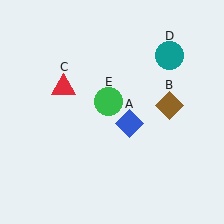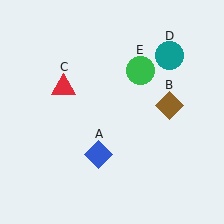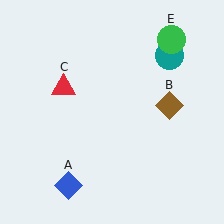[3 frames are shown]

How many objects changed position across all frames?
2 objects changed position: blue diamond (object A), green circle (object E).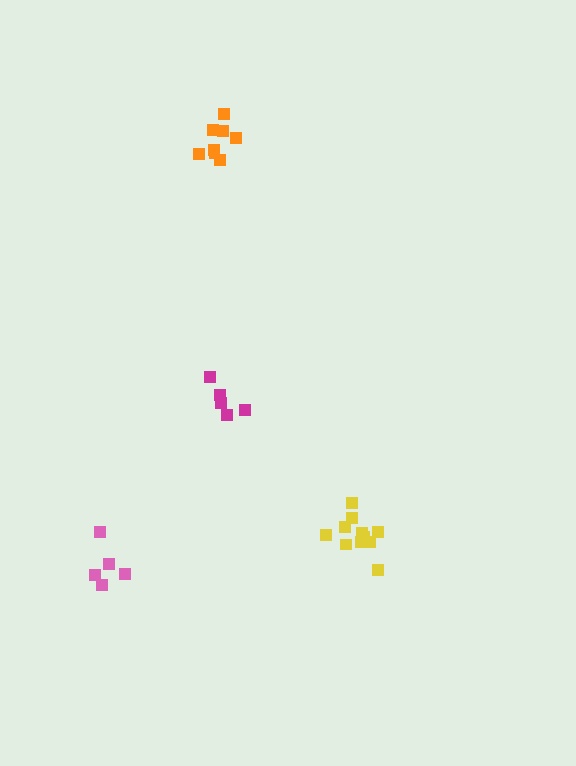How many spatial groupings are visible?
There are 4 spatial groupings.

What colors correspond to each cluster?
The clusters are colored: pink, orange, magenta, yellow.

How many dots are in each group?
Group 1: 5 dots, Group 2: 8 dots, Group 3: 5 dots, Group 4: 11 dots (29 total).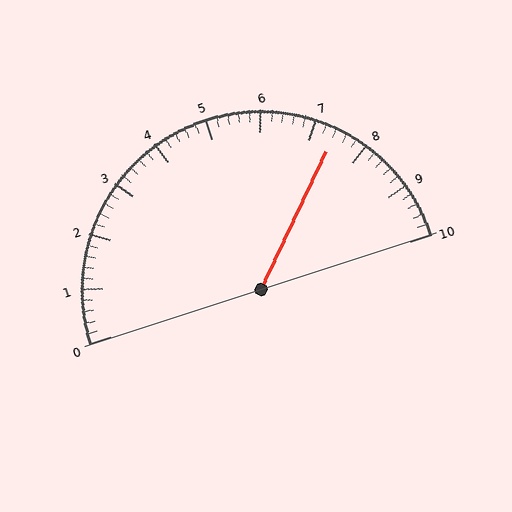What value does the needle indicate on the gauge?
The needle indicates approximately 7.4.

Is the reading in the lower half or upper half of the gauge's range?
The reading is in the upper half of the range (0 to 10).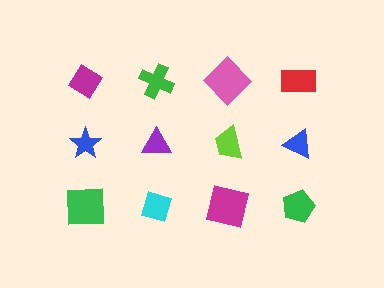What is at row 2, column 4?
A blue triangle.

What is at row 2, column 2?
A purple triangle.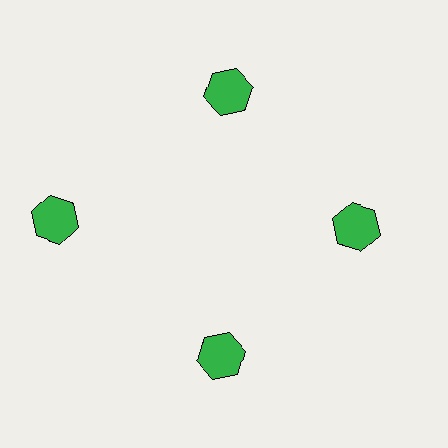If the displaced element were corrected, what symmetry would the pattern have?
It would have 4-fold rotational symmetry — the pattern would map onto itself every 90 degrees.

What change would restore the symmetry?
The symmetry would be restored by moving it inward, back onto the ring so that all 4 hexagons sit at equal angles and equal distance from the center.